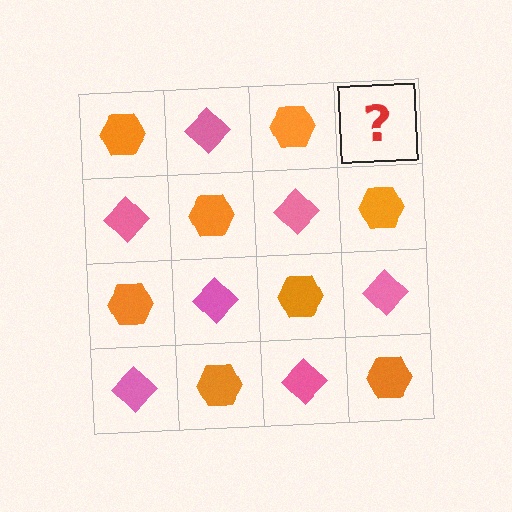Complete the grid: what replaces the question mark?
The question mark should be replaced with a pink diamond.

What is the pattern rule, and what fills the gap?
The rule is that it alternates orange hexagon and pink diamond in a checkerboard pattern. The gap should be filled with a pink diamond.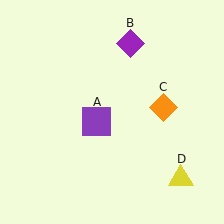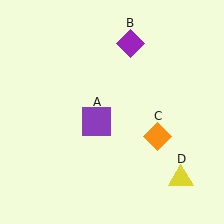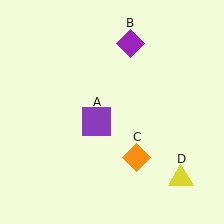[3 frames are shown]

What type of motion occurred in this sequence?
The orange diamond (object C) rotated clockwise around the center of the scene.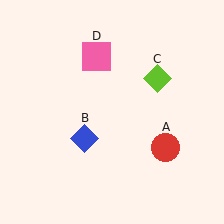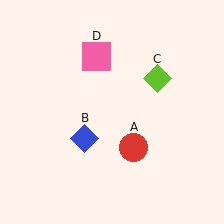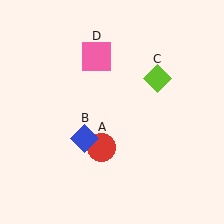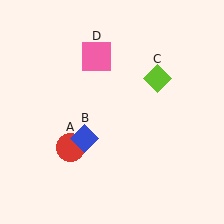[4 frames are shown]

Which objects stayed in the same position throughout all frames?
Blue diamond (object B) and lime diamond (object C) and pink square (object D) remained stationary.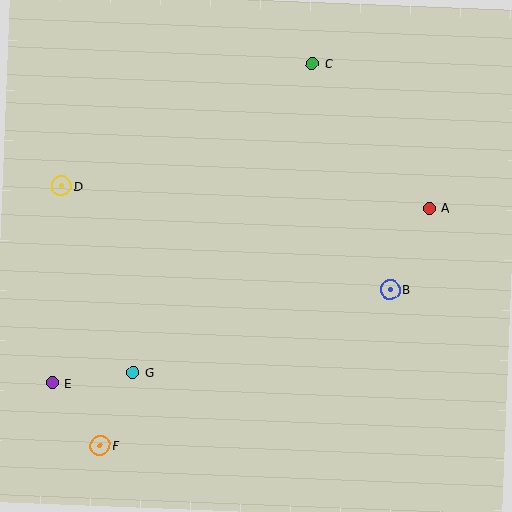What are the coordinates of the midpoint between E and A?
The midpoint between E and A is at (241, 295).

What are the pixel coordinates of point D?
Point D is at (61, 186).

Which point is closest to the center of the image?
Point B at (390, 289) is closest to the center.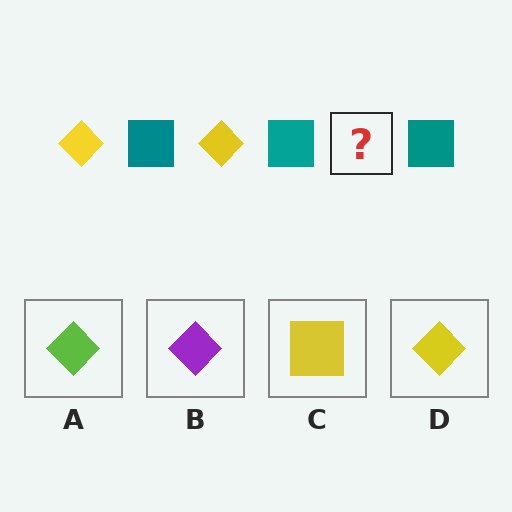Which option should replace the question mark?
Option D.